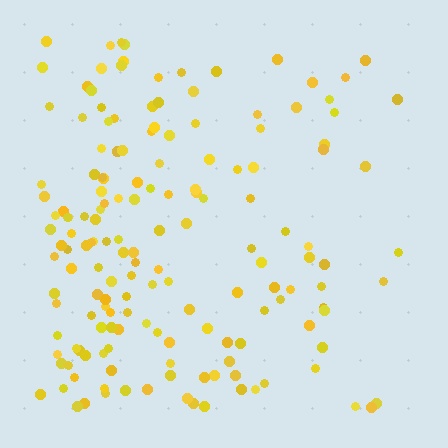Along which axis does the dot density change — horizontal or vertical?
Horizontal.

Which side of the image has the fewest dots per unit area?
The right.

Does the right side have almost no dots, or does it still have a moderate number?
Still a moderate number, just noticeably fewer than the left.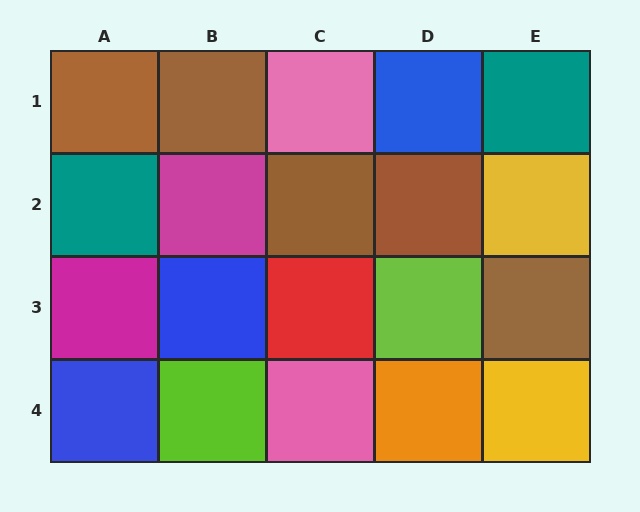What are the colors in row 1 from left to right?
Brown, brown, pink, blue, teal.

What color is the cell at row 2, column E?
Yellow.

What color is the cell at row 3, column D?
Lime.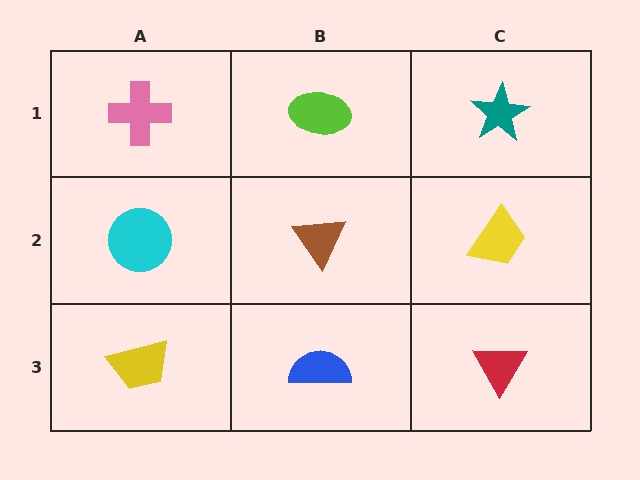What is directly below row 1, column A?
A cyan circle.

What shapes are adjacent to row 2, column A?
A pink cross (row 1, column A), a yellow trapezoid (row 3, column A), a brown triangle (row 2, column B).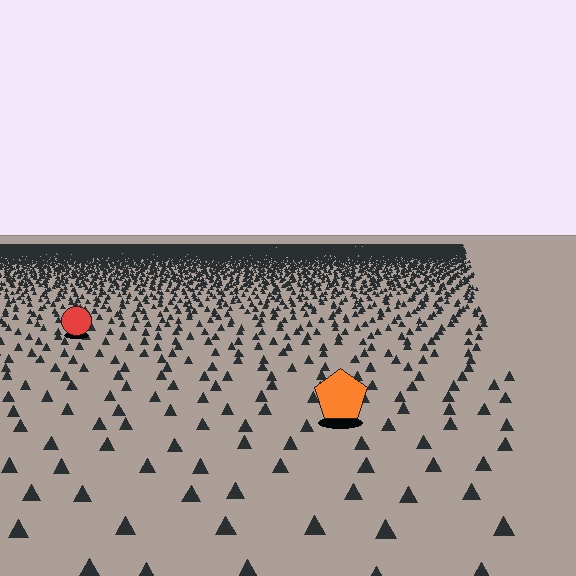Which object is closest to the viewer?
The orange pentagon is closest. The texture marks near it are larger and more spread out.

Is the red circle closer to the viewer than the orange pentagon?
No. The orange pentagon is closer — you can tell from the texture gradient: the ground texture is coarser near it.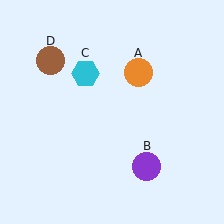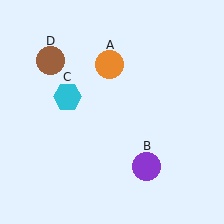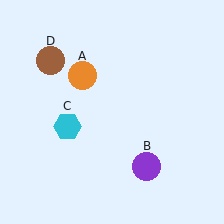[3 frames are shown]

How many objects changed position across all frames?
2 objects changed position: orange circle (object A), cyan hexagon (object C).